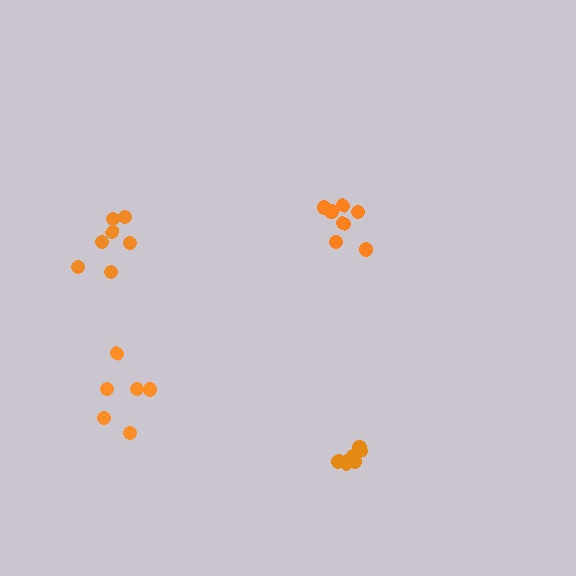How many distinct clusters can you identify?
There are 4 distinct clusters.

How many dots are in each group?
Group 1: 7 dots, Group 2: 6 dots, Group 3: 7 dots, Group 4: 7 dots (27 total).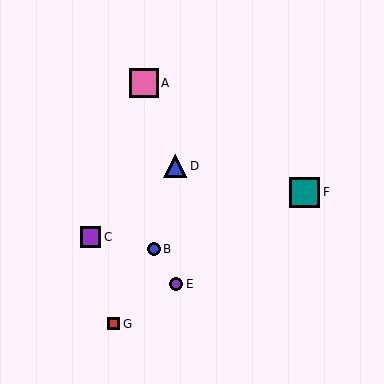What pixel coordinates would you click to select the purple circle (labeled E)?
Click at (176, 284) to select the purple circle E.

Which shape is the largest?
The teal square (labeled F) is the largest.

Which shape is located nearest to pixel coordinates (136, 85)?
The pink square (labeled A) at (144, 83) is nearest to that location.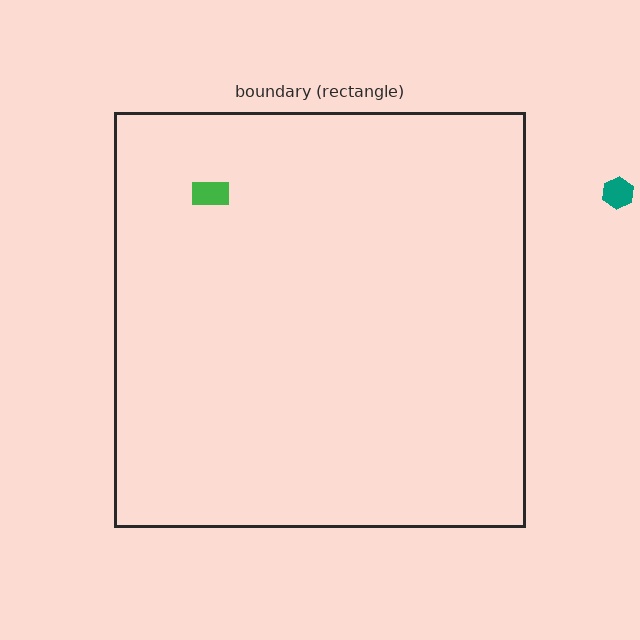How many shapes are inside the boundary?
1 inside, 1 outside.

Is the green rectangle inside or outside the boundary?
Inside.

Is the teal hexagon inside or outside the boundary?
Outside.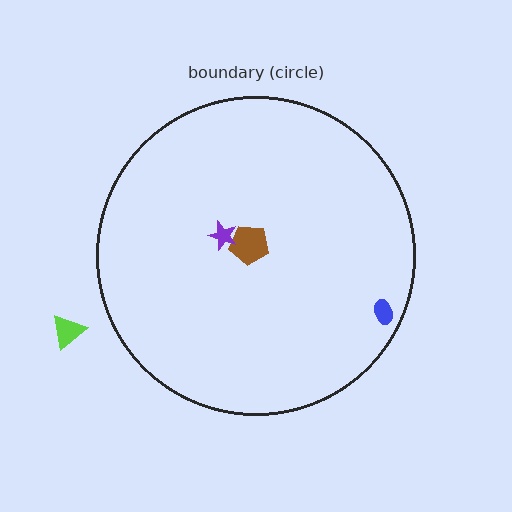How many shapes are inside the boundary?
3 inside, 1 outside.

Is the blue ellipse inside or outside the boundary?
Inside.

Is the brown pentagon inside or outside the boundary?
Inside.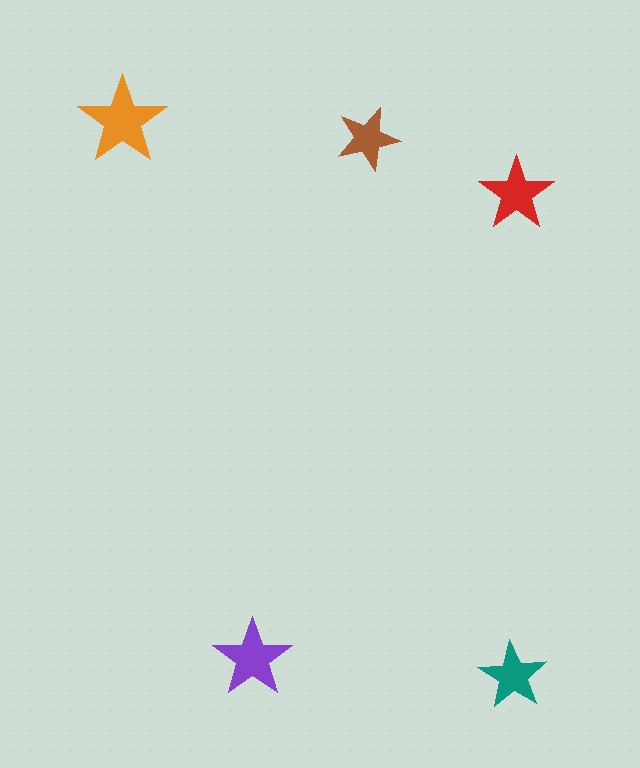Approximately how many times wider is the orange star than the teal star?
About 1.5 times wider.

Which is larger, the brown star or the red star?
The red one.